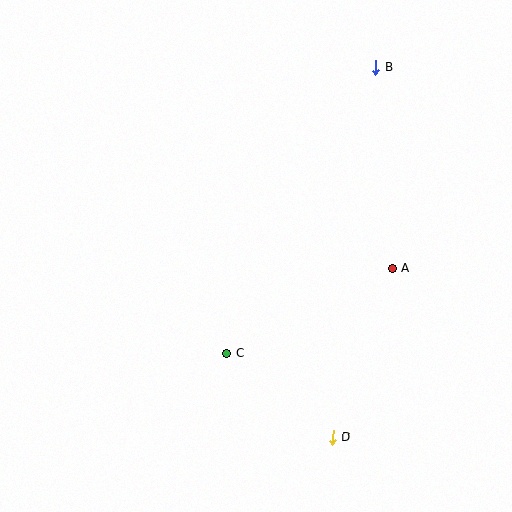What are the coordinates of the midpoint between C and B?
The midpoint between C and B is at (301, 210).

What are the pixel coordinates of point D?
Point D is at (333, 437).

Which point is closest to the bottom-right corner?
Point D is closest to the bottom-right corner.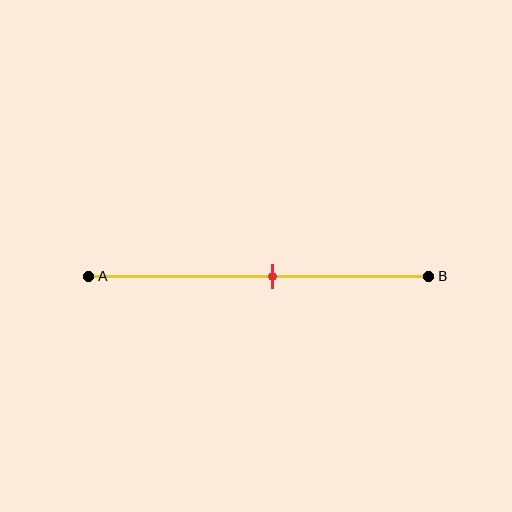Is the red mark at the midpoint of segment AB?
No, the mark is at about 55% from A, not at the 50% midpoint.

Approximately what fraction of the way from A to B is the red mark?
The red mark is approximately 55% of the way from A to B.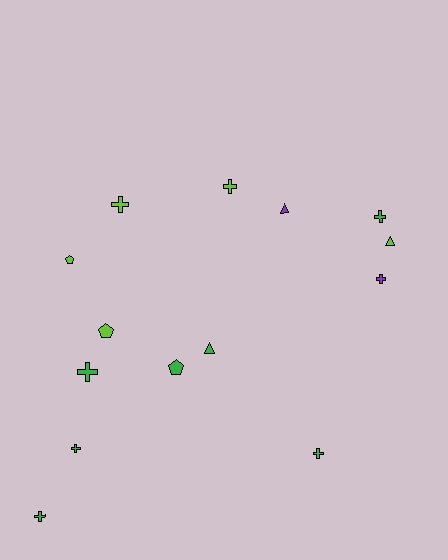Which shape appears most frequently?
Cross, with 8 objects.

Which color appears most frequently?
Green, with 7 objects.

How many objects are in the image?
There are 14 objects.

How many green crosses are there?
There are 5 green crosses.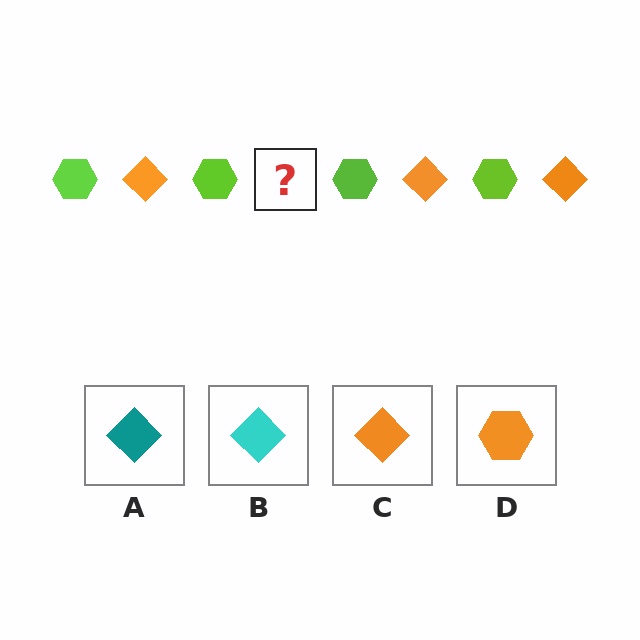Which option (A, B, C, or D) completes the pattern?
C.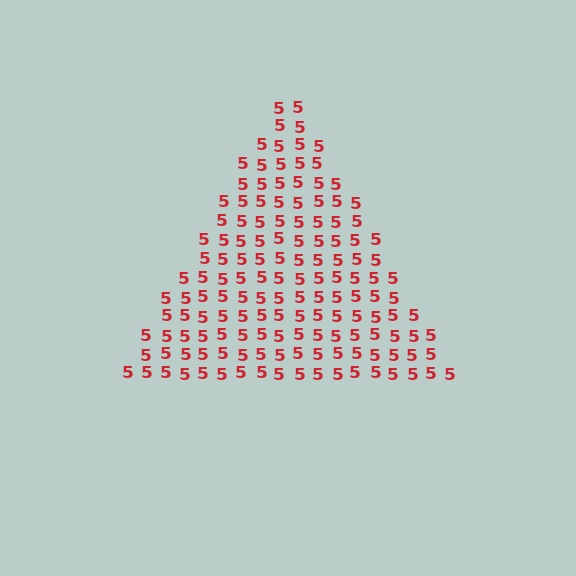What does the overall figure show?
The overall figure shows a triangle.